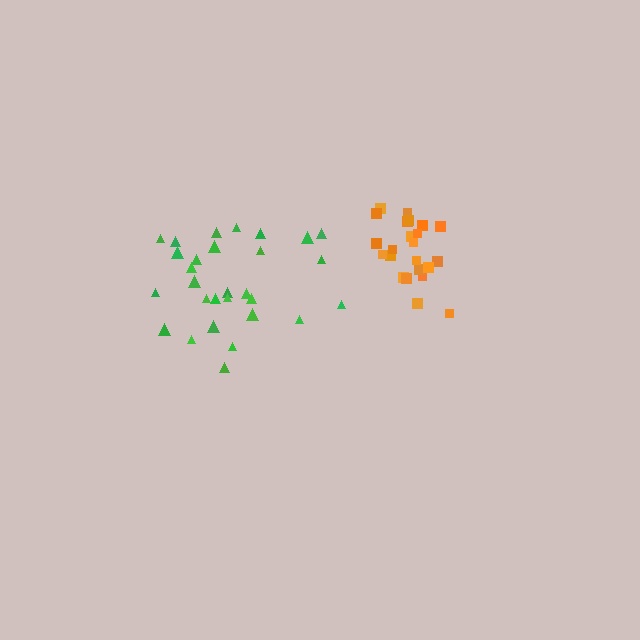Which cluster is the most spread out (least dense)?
Green.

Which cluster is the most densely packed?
Orange.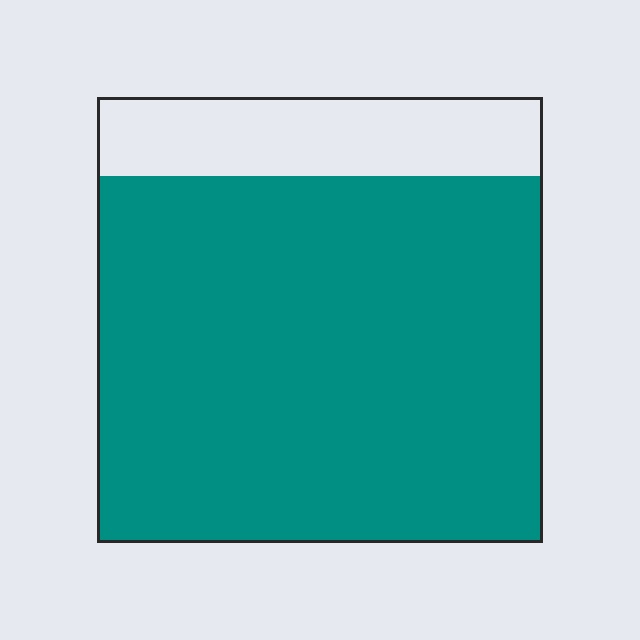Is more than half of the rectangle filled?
Yes.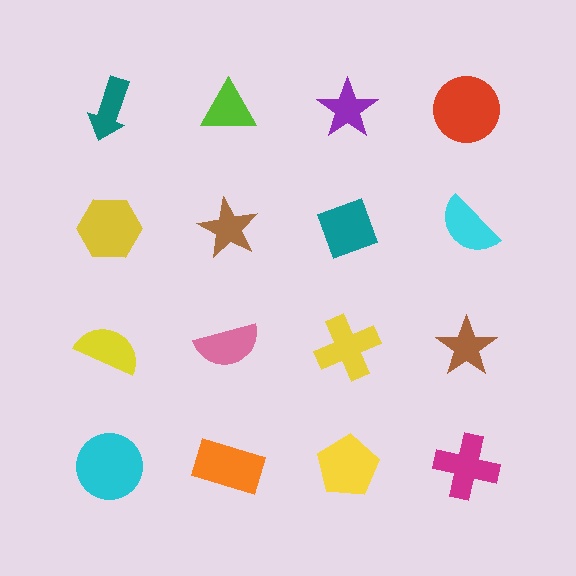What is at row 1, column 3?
A purple star.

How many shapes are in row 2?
4 shapes.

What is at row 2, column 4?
A cyan semicircle.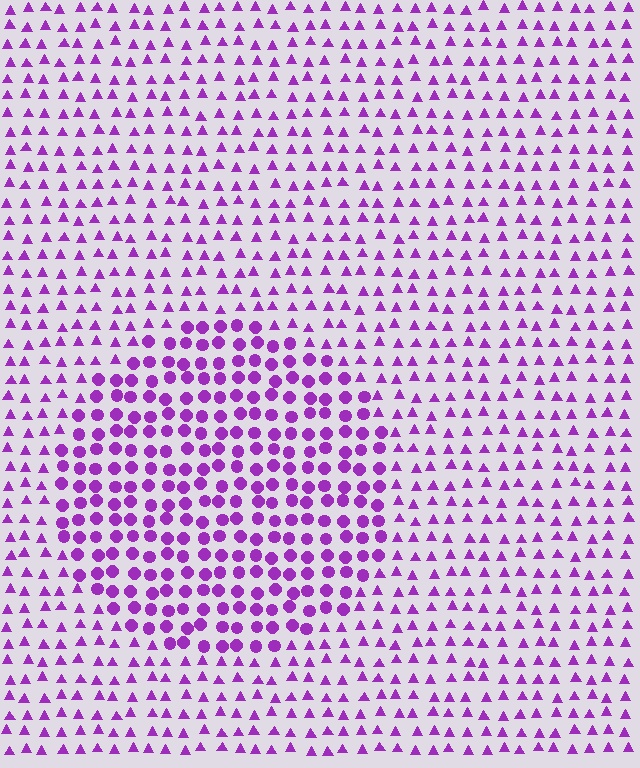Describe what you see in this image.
The image is filled with small purple elements arranged in a uniform grid. A circle-shaped region contains circles, while the surrounding area contains triangles. The boundary is defined purely by the change in element shape.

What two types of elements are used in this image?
The image uses circles inside the circle region and triangles outside it.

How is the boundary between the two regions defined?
The boundary is defined by a change in element shape: circles inside vs. triangles outside. All elements share the same color and spacing.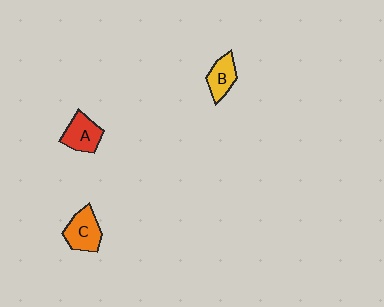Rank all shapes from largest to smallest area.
From largest to smallest: C (orange), A (red), B (yellow).